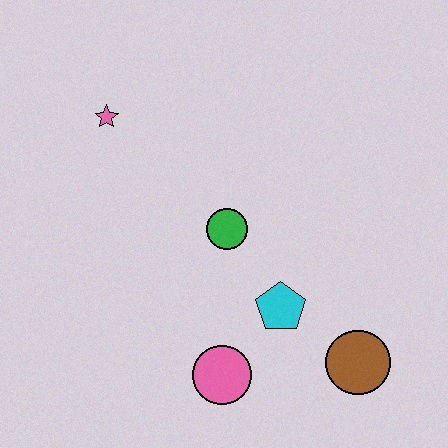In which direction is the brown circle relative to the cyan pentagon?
The brown circle is to the right of the cyan pentagon.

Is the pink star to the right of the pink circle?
No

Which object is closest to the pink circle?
The cyan pentagon is closest to the pink circle.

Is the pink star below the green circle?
No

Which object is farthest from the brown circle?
The pink star is farthest from the brown circle.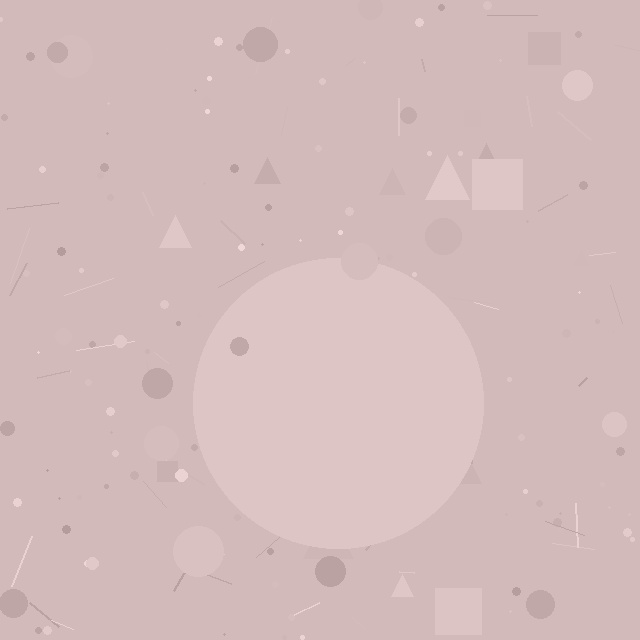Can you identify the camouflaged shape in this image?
The camouflaged shape is a circle.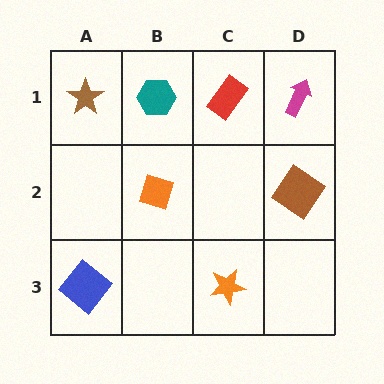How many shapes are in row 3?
2 shapes.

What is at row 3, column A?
A blue diamond.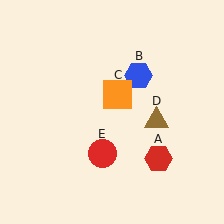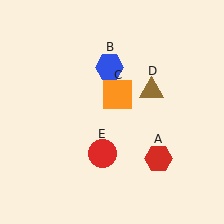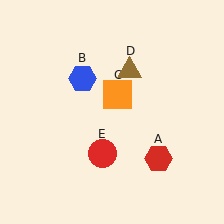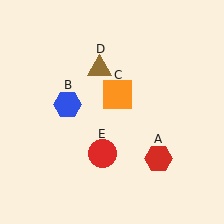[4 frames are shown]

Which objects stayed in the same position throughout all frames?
Red hexagon (object A) and orange square (object C) and red circle (object E) remained stationary.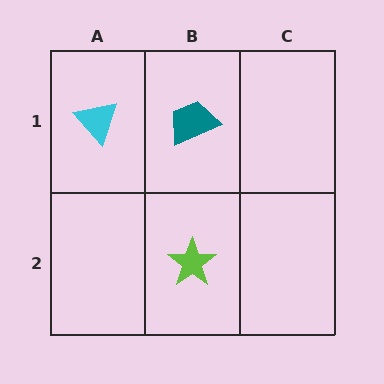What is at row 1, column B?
A teal trapezoid.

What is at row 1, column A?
A cyan triangle.